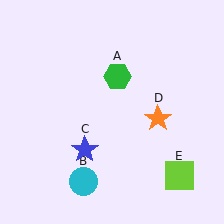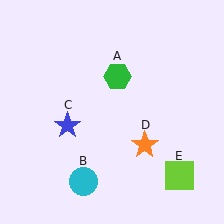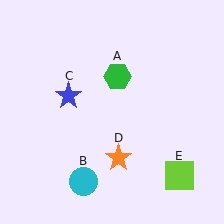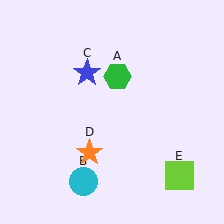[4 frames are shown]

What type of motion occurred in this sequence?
The blue star (object C), orange star (object D) rotated clockwise around the center of the scene.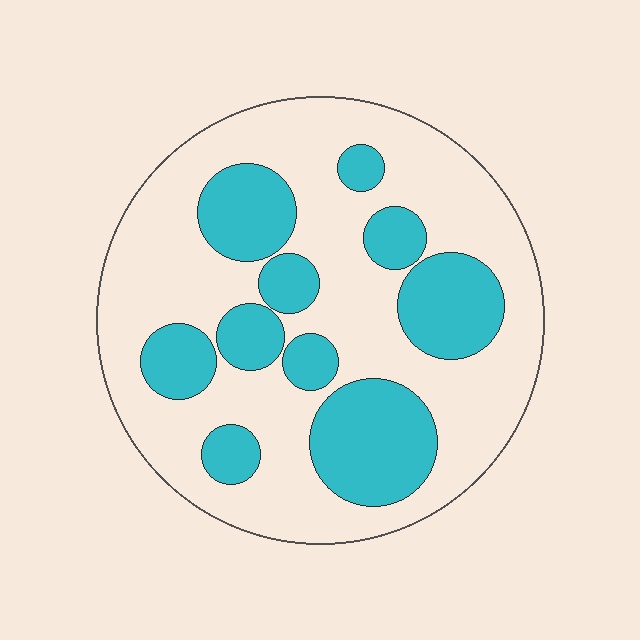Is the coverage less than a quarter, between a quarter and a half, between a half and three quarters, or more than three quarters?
Between a quarter and a half.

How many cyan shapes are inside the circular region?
10.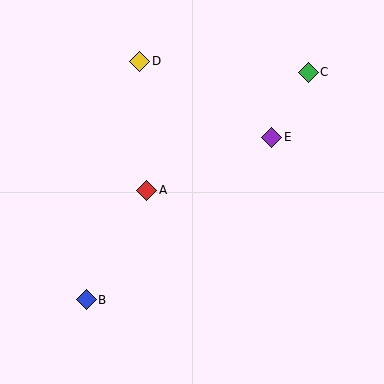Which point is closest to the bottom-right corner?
Point E is closest to the bottom-right corner.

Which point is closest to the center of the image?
Point A at (147, 190) is closest to the center.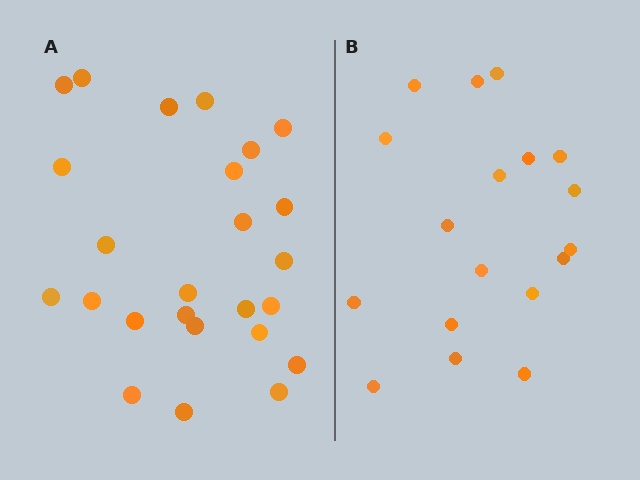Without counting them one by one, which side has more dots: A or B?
Region A (the left region) has more dots.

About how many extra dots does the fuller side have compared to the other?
Region A has roughly 8 or so more dots than region B.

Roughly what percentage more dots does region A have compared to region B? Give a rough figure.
About 40% more.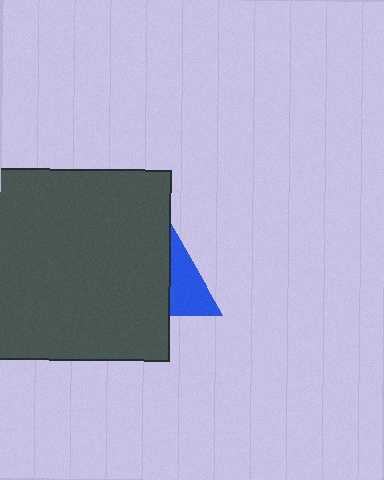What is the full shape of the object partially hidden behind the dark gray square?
The partially hidden object is a blue triangle.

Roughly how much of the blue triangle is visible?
A small part of it is visible (roughly 31%).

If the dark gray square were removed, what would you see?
You would see the complete blue triangle.